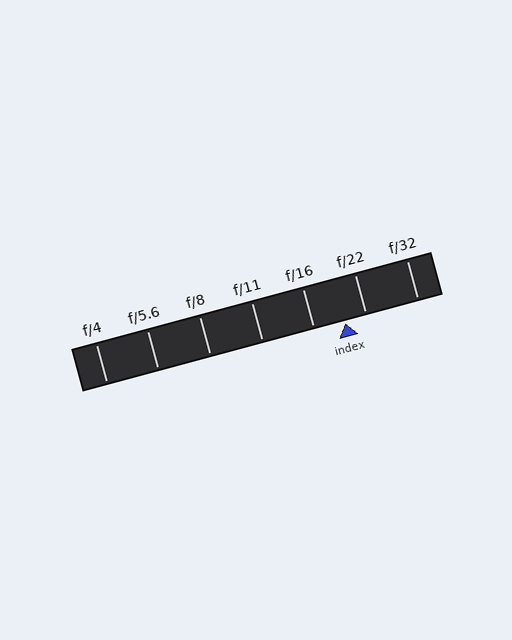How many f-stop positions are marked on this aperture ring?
There are 7 f-stop positions marked.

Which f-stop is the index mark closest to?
The index mark is closest to f/22.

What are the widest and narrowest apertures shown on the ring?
The widest aperture shown is f/4 and the narrowest is f/32.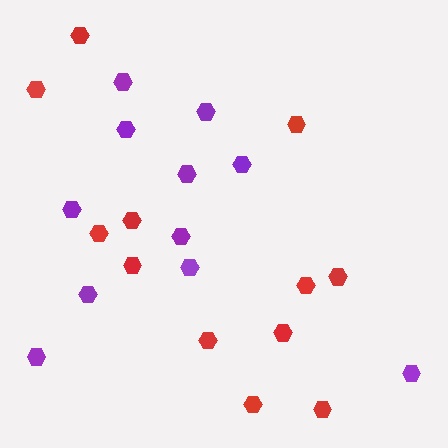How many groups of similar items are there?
There are 2 groups: one group of red hexagons (12) and one group of purple hexagons (11).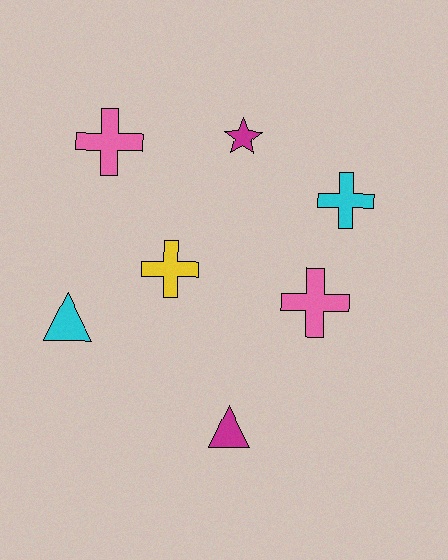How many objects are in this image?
There are 7 objects.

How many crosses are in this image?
There are 4 crosses.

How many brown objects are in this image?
There are no brown objects.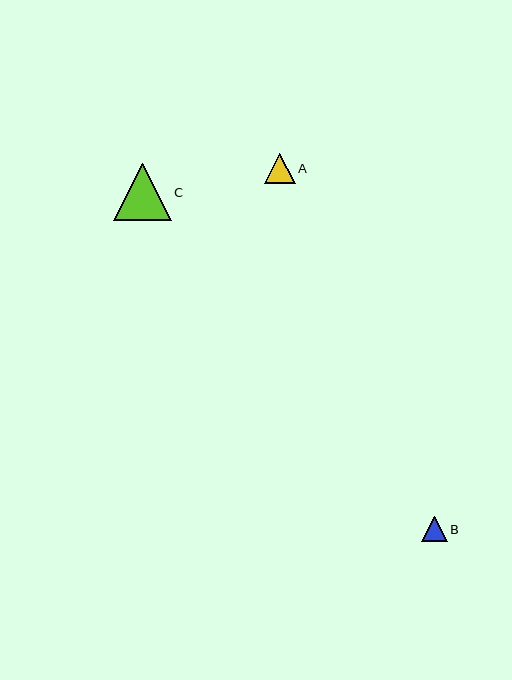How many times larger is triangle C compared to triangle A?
Triangle C is approximately 1.9 times the size of triangle A.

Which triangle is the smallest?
Triangle B is the smallest with a size of approximately 25 pixels.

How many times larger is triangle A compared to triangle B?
Triangle A is approximately 1.2 times the size of triangle B.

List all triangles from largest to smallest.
From largest to smallest: C, A, B.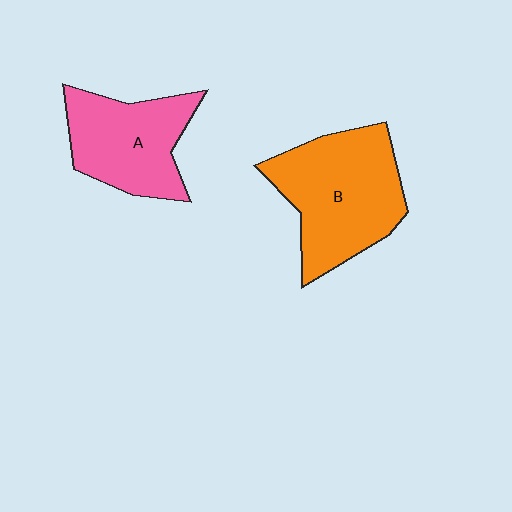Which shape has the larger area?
Shape B (orange).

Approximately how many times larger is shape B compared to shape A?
Approximately 1.3 times.